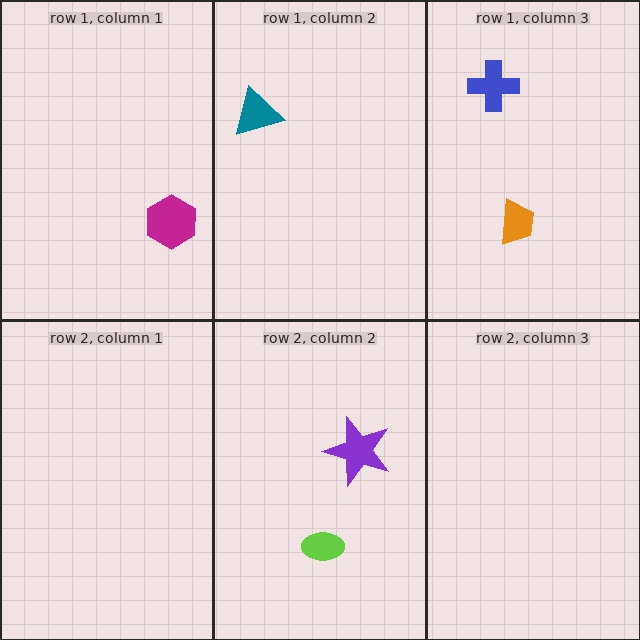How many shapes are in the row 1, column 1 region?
1.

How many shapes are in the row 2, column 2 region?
2.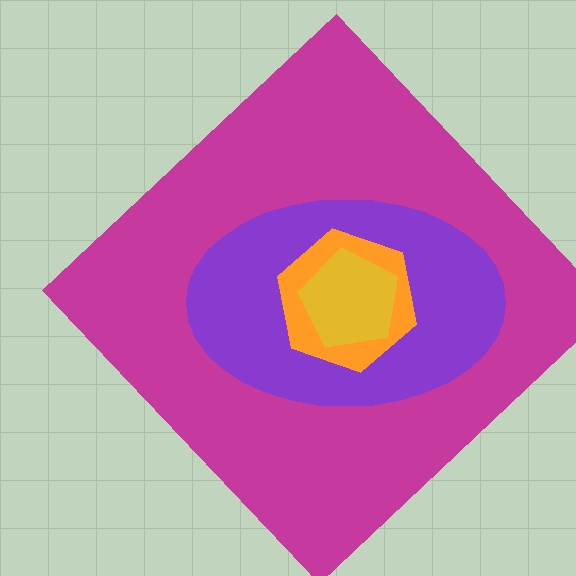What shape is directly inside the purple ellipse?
The orange hexagon.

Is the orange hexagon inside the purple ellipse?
Yes.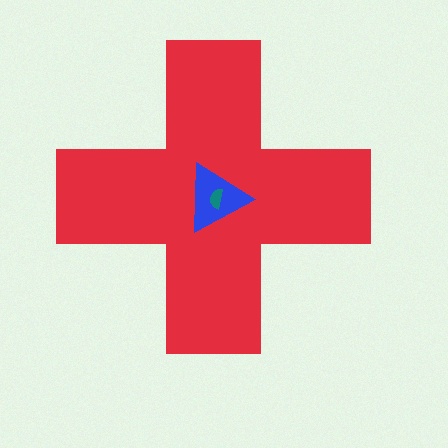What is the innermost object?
The teal semicircle.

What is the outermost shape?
The red cross.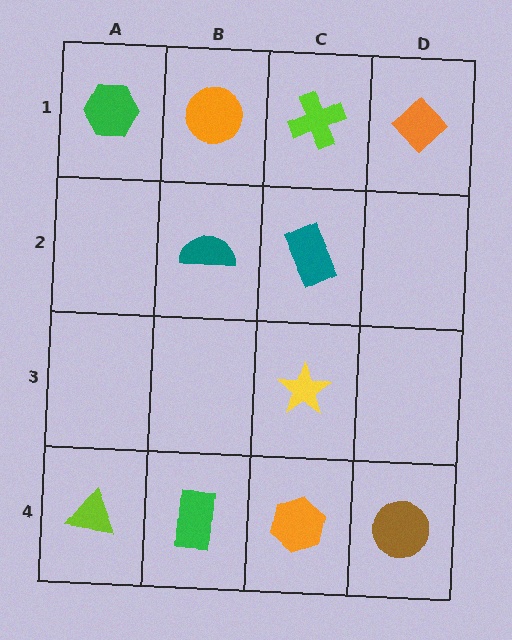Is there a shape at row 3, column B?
No, that cell is empty.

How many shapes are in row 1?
4 shapes.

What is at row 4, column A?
A lime triangle.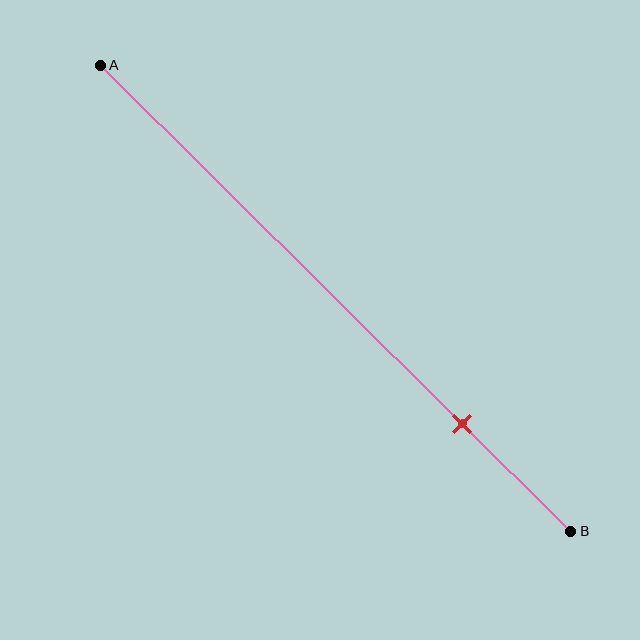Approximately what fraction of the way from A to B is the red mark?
The red mark is approximately 75% of the way from A to B.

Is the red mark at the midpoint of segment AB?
No, the mark is at about 75% from A, not at the 50% midpoint.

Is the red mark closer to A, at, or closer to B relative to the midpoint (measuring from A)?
The red mark is closer to point B than the midpoint of segment AB.